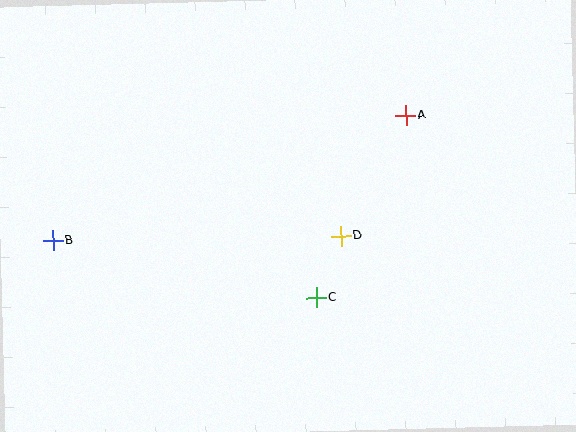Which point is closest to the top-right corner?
Point A is closest to the top-right corner.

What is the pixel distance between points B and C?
The distance between B and C is 270 pixels.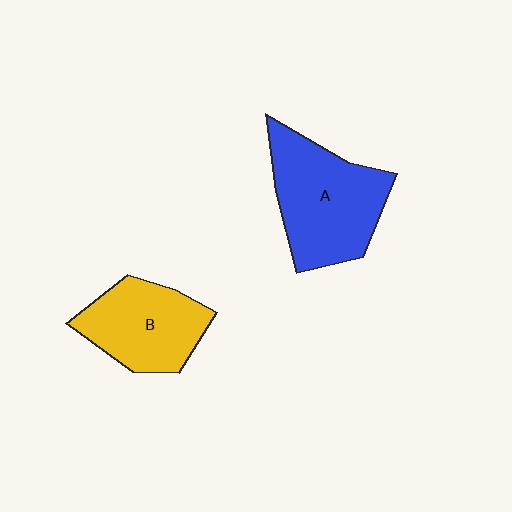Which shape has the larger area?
Shape A (blue).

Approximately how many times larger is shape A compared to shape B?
Approximately 1.3 times.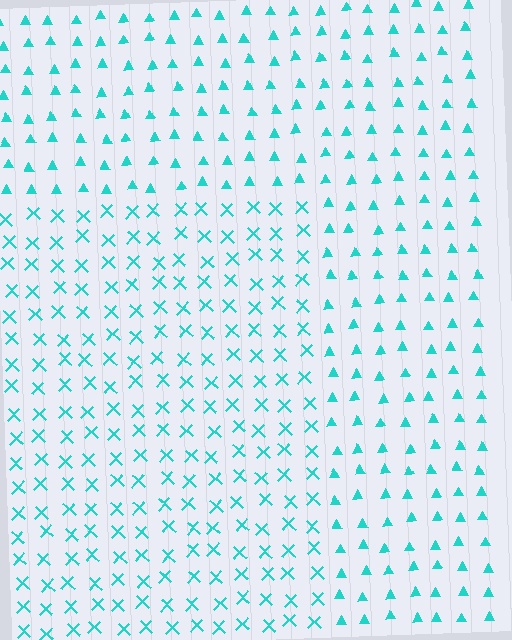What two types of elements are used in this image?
The image uses X marks inside the rectangle region and triangles outside it.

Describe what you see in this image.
The image is filled with small cyan elements arranged in a uniform grid. A rectangle-shaped region contains X marks, while the surrounding area contains triangles. The boundary is defined purely by the change in element shape.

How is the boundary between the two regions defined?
The boundary is defined by a change in element shape: X marks inside vs. triangles outside. All elements share the same color and spacing.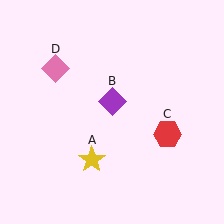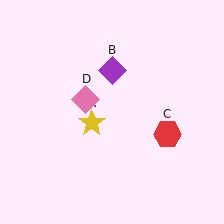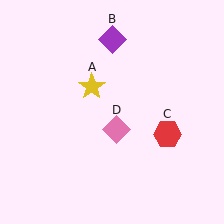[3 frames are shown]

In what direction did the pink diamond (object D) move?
The pink diamond (object D) moved down and to the right.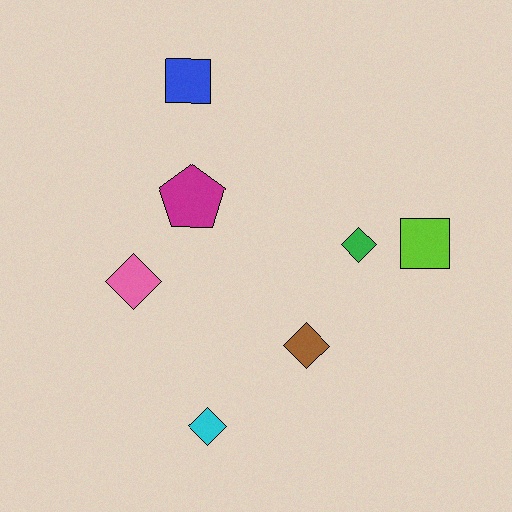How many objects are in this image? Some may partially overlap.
There are 7 objects.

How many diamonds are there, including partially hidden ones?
There are 4 diamonds.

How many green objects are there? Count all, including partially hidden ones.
There is 1 green object.